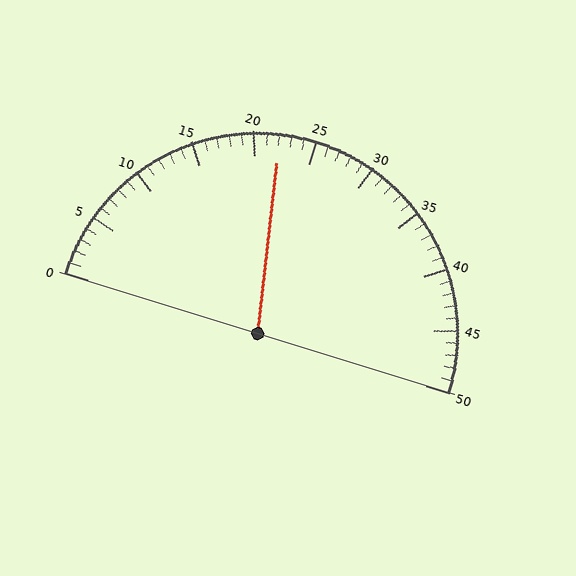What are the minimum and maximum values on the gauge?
The gauge ranges from 0 to 50.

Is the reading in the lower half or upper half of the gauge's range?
The reading is in the lower half of the range (0 to 50).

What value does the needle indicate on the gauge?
The needle indicates approximately 22.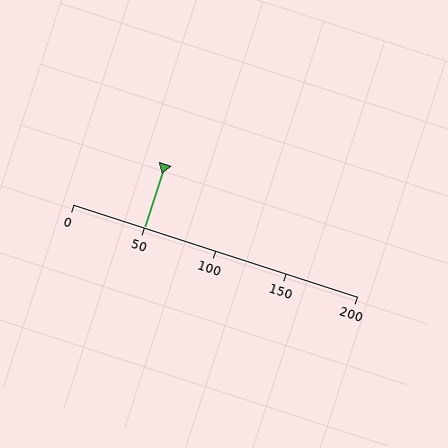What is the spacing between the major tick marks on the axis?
The major ticks are spaced 50 apart.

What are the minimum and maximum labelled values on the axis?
The axis runs from 0 to 200.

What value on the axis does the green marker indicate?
The marker indicates approximately 50.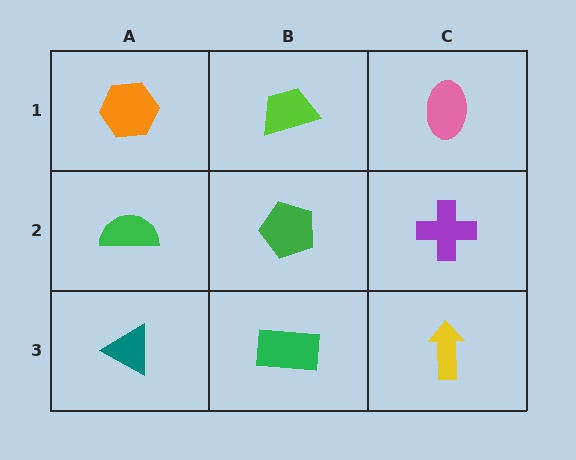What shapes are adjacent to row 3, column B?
A green pentagon (row 2, column B), a teal triangle (row 3, column A), a yellow arrow (row 3, column C).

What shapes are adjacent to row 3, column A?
A green semicircle (row 2, column A), a green rectangle (row 3, column B).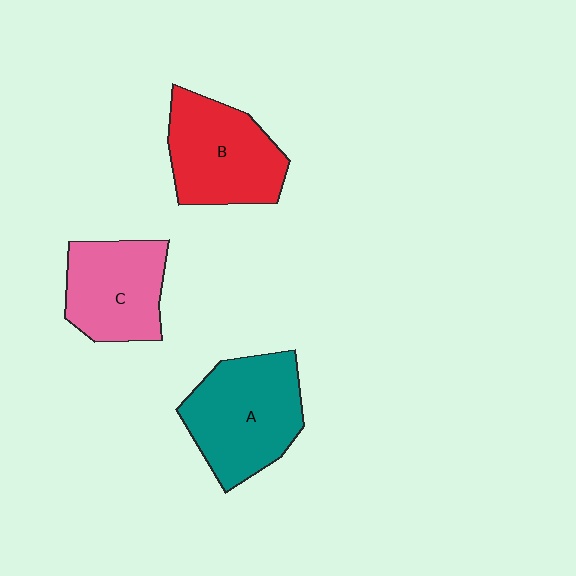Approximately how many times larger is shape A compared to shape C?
Approximately 1.2 times.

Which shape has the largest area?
Shape A (teal).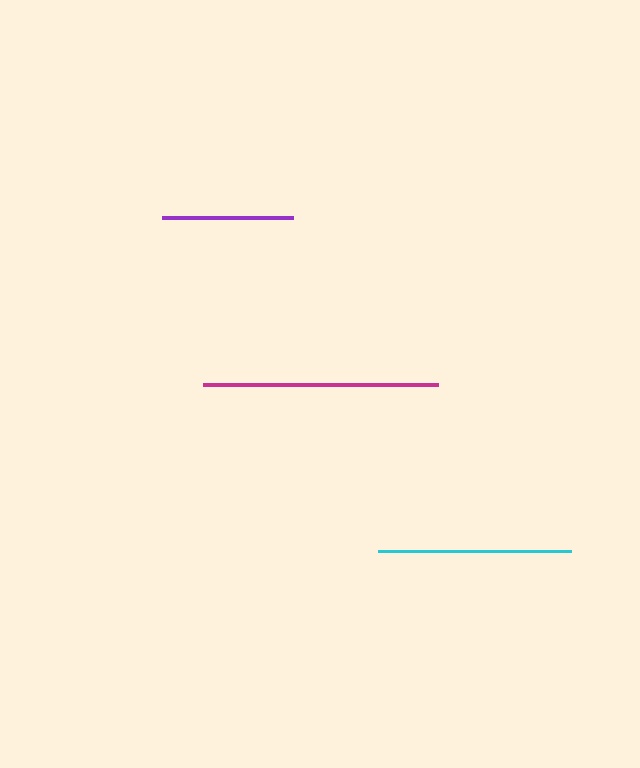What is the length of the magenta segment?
The magenta segment is approximately 236 pixels long.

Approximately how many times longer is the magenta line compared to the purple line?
The magenta line is approximately 1.8 times the length of the purple line.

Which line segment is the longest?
The magenta line is the longest at approximately 236 pixels.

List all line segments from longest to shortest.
From longest to shortest: magenta, cyan, purple.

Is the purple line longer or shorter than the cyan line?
The cyan line is longer than the purple line.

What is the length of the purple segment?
The purple segment is approximately 131 pixels long.